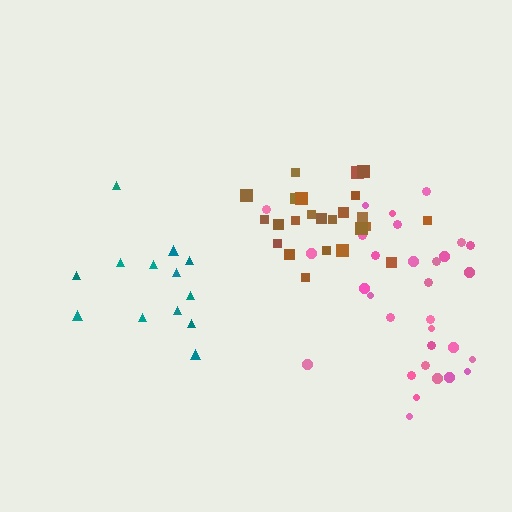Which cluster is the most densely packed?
Brown.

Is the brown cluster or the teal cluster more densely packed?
Brown.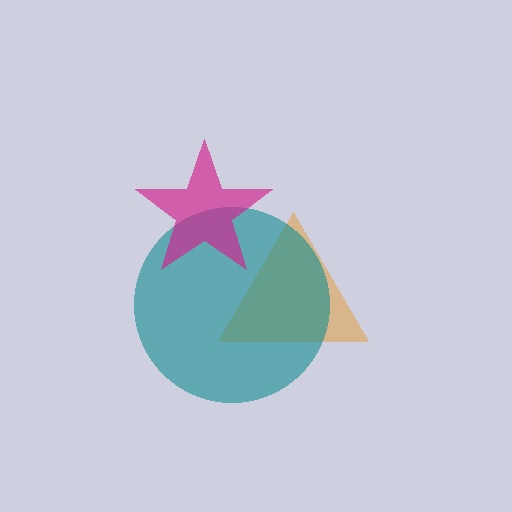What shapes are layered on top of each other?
The layered shapes are: an orange triangle, a teal circle, a magenta star.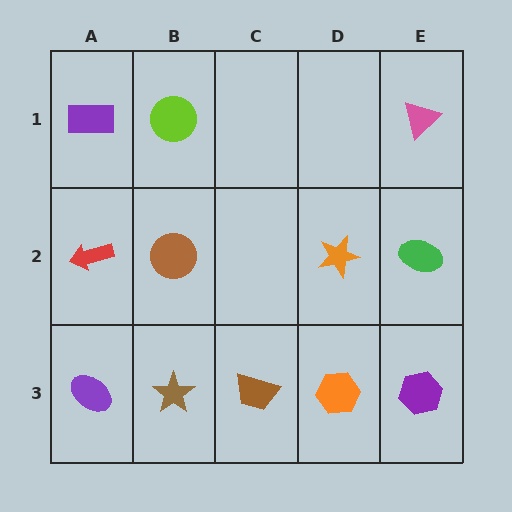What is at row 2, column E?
A green ellipse.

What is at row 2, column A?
A red arrow.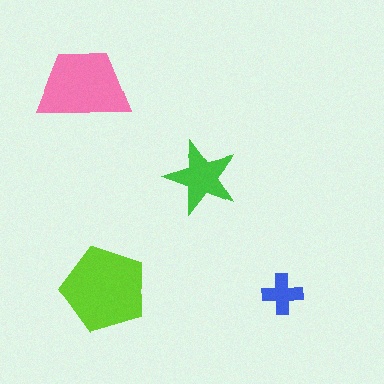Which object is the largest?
The lime pentagon.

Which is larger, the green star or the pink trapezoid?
The pink trapezoid.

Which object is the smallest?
The blue cross.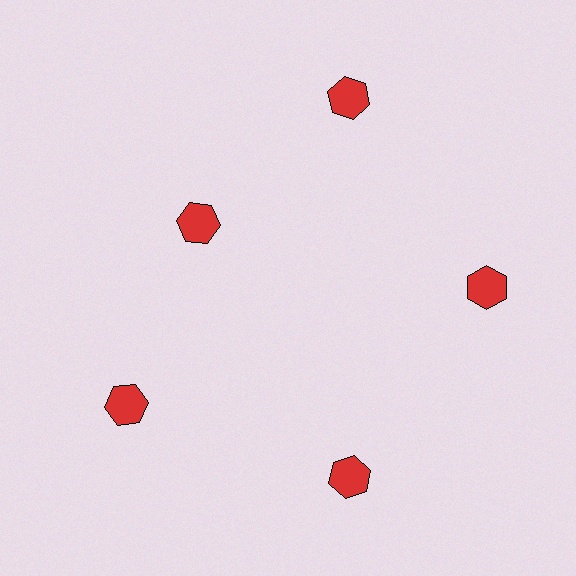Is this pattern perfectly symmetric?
No. The 5 red hexagons are arranged in a ring, but one element near the 10 o'clock position is pulled inward toward the center, breaking the 5-fold rotational symmetry.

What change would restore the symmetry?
The symmetry would be restored by moving it outward, back onto the ring so that all 5 hexagons sit at equal angles and equal distance from the center.